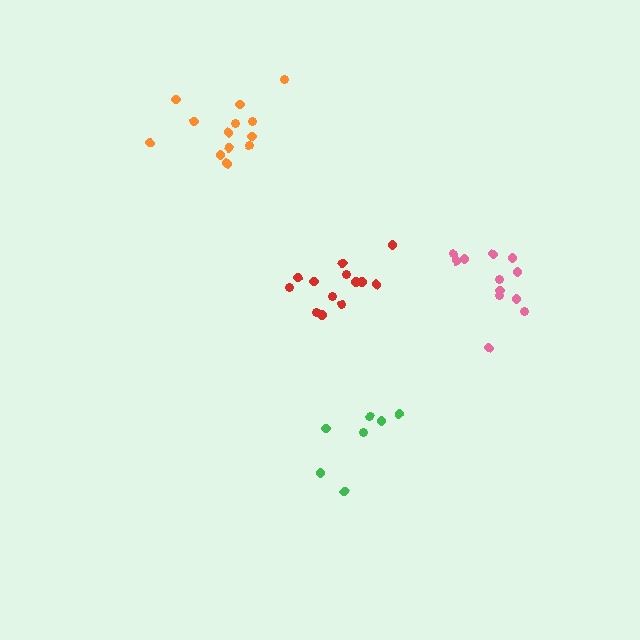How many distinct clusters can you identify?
There are 4 distinct clusters.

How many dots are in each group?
Group 1: 13 dots, Group 2: 12 dots, Group 3: 7 dots, Group 4: 13 dots (45 total).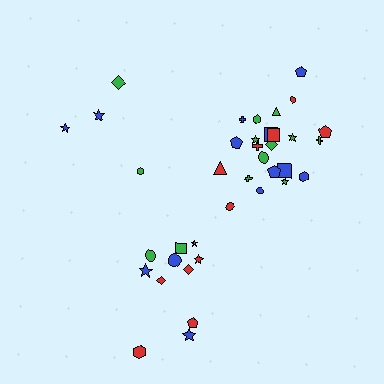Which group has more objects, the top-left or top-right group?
The top-right group.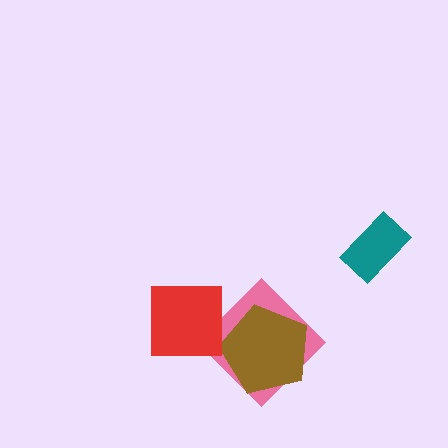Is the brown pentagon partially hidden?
No, no other shape covers it.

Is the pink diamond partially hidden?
Yes, it is partially covered by another shape.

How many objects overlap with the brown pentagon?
1 object overlaps with the brown pentagon.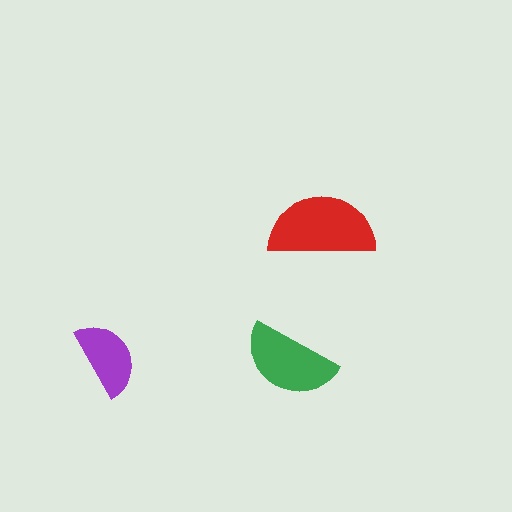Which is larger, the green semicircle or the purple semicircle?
The green one.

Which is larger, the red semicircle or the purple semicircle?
The red one.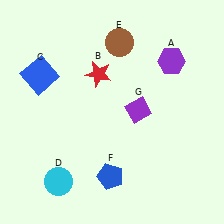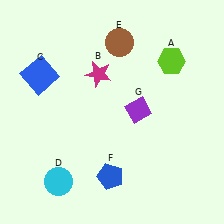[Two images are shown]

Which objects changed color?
A changed from purple to lime. B changed from red to magenta.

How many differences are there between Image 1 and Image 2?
There are 2 differences between the two images.